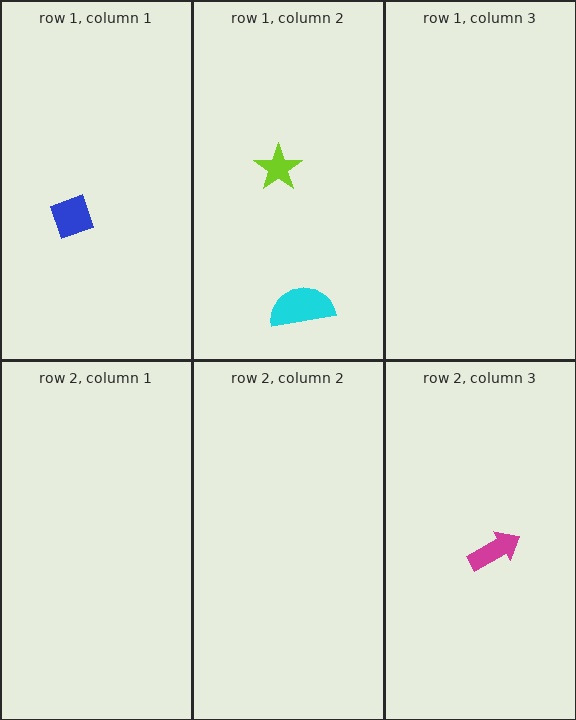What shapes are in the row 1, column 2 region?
The cyan semicircle, the lime star.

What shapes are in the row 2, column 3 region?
The magenta arrow.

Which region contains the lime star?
The row 1, column 2 region.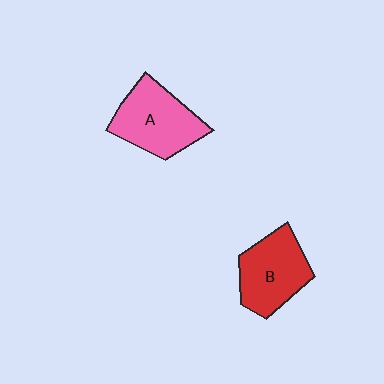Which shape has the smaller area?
Shape B (red).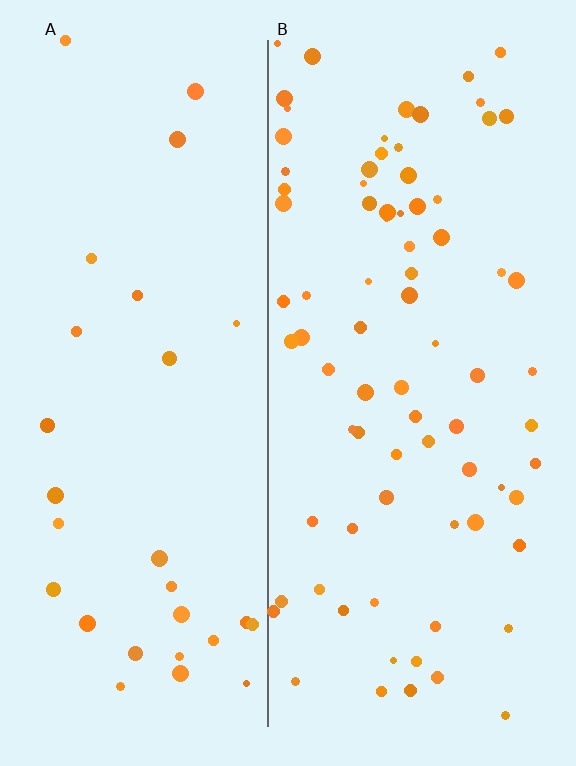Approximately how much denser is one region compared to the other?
Approximately 2.7× — region B over region A.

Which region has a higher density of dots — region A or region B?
B (the right).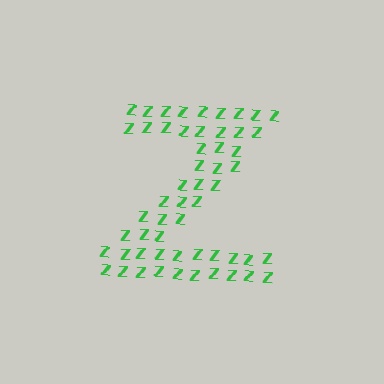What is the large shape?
The large shape is the letter Z.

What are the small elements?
The small elements are letter Z's.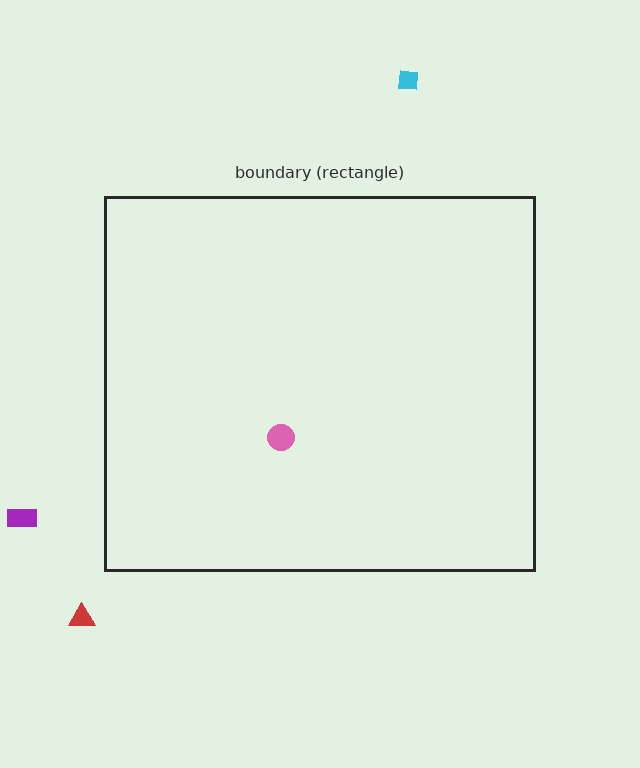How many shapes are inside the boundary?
1 inside, 3 outside.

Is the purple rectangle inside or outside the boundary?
Outside.